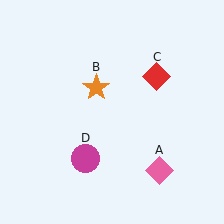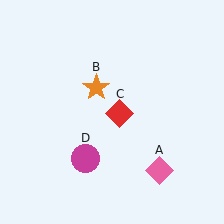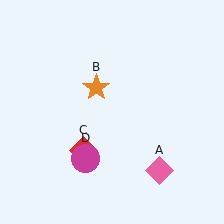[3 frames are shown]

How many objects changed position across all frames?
1 object changed position: red diamond (object C).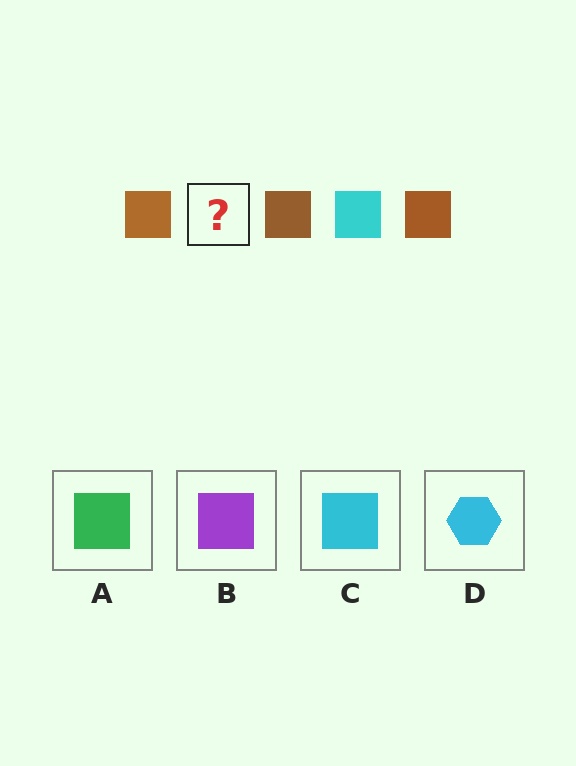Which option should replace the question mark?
Option C.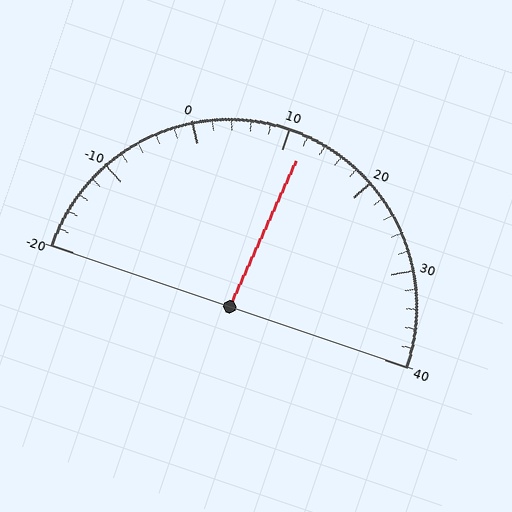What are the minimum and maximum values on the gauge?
The gauge ranges from -20 to 40.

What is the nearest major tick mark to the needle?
The nearest major tick mark is 10.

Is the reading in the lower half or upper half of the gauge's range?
The reading is in the upper half of the range (-20 to 40).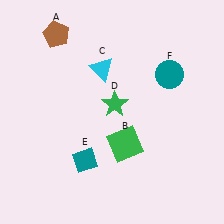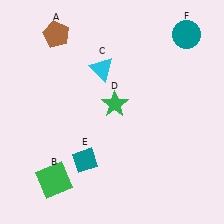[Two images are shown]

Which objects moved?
The objects that moved are: the green square (B), the teal circle (F).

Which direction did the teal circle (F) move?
The teal circle (F) moved up.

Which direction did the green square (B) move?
The green square (B) moved left.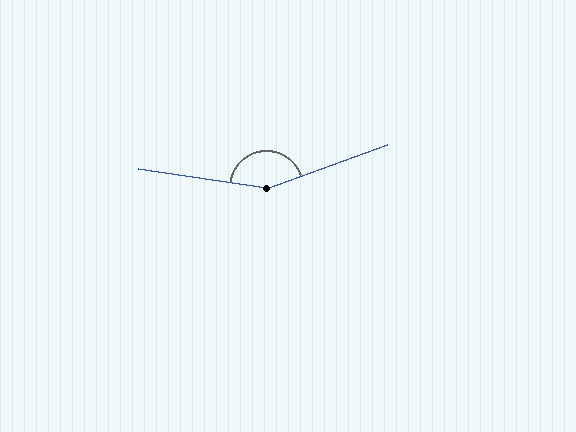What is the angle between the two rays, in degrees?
Approximately 152 degrees.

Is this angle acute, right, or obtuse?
It is obtuse.